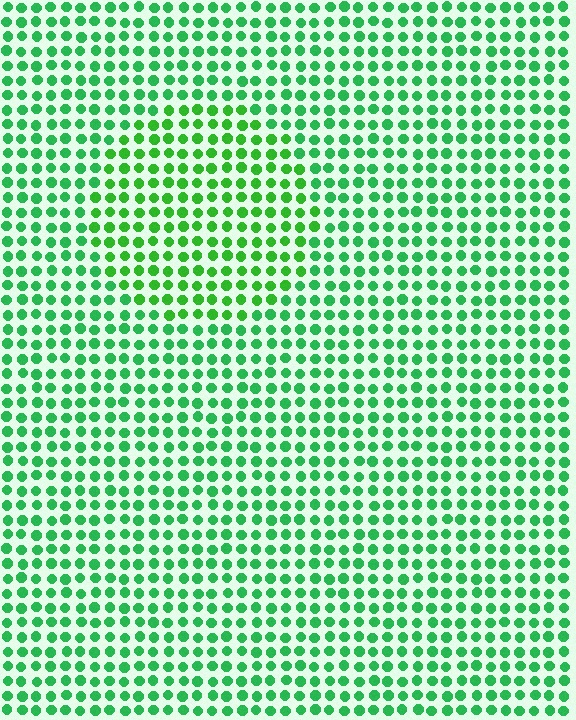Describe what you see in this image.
The image is filled with small green elements in a uniform arrangement. A circle-shaped region is visible where the elements are tinted to a slightly different hue, forming a subtle color boundary.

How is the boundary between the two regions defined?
The boundary is defined purely by a slight shift in hue (about 20 degrees). Spacing, size, and orientation are identical on both sides.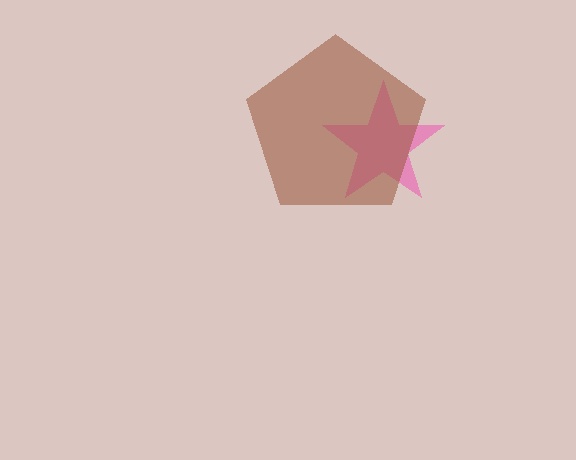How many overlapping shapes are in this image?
There are 2 overlapping shapes in the image.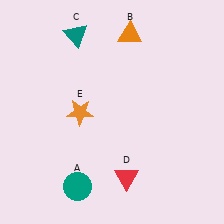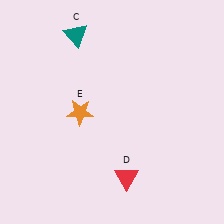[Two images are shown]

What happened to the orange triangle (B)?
The orange triangle (B) was removed in Image 2. It was in the top-right area of Image 1.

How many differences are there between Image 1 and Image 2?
There are 2 differences between the two images.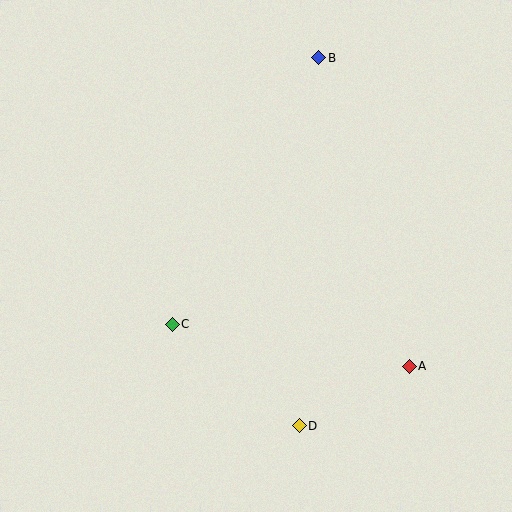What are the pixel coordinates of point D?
Point D is at (299, 426).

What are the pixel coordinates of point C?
Point C is at (172, 324).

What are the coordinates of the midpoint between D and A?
The midpoint between D and A is at (354, 396).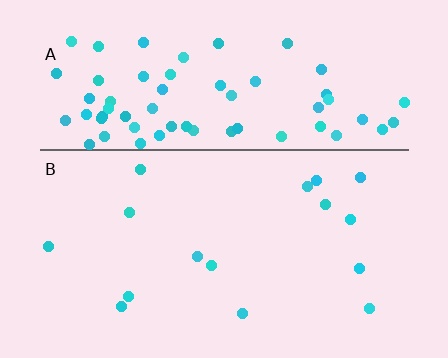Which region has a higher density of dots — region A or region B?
A (the top).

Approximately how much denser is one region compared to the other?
Approximately 4.6× — region A over region B.